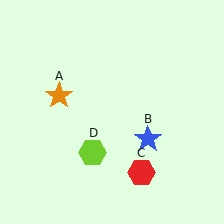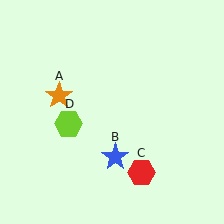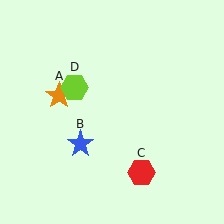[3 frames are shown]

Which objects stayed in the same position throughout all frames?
Orange star (object A) and red hexagon (object C) remained stationary.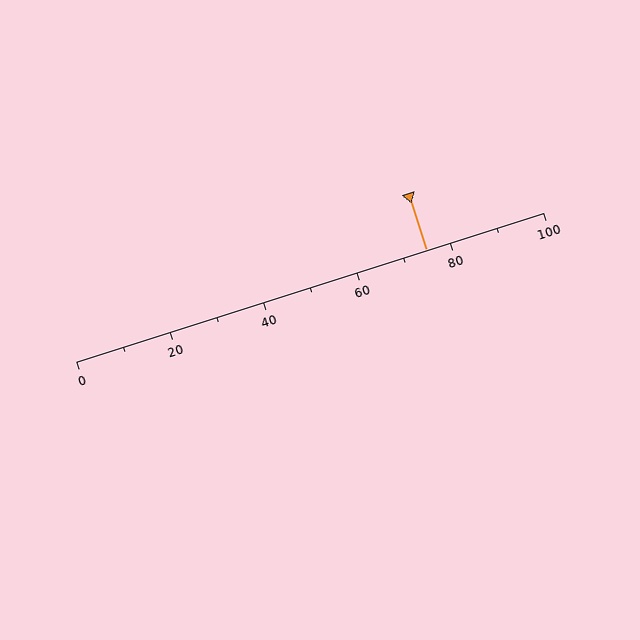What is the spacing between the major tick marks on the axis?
The major ticks are spaced 20 apart.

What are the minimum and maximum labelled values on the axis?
The axis runs from 0 to 100.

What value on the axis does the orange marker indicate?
The marker indicates approximately 75.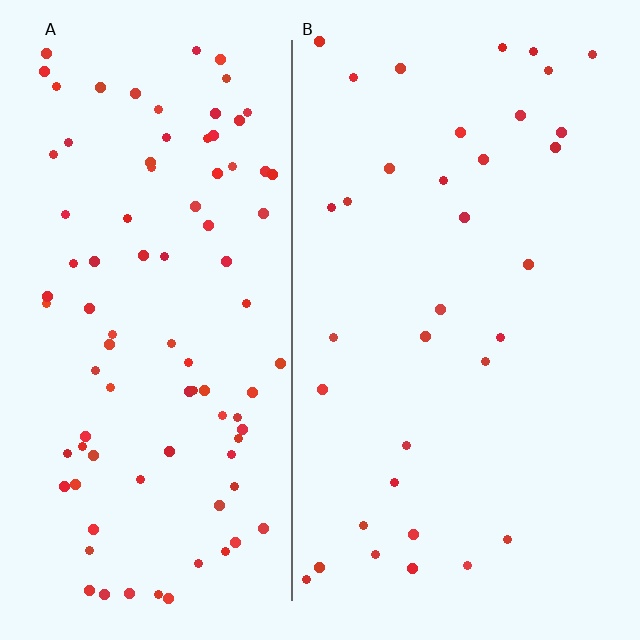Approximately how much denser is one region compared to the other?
Approximately 2.7× — region A over region B.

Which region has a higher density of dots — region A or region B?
A (the left).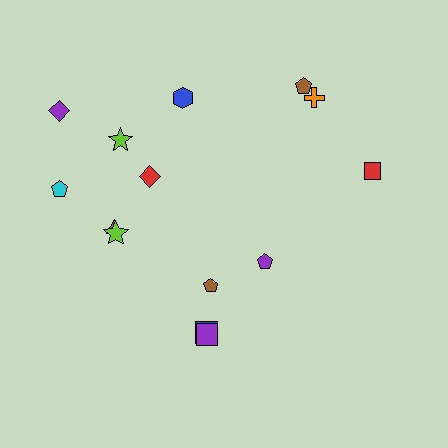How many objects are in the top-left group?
There are 7 objects.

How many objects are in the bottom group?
There are 4 objects.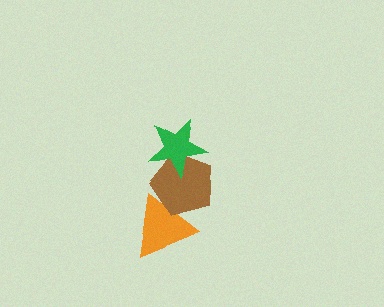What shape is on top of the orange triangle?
The brown pentagon is on top of the orange triangle.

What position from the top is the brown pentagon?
The brown pentagon is 2nd from the top.